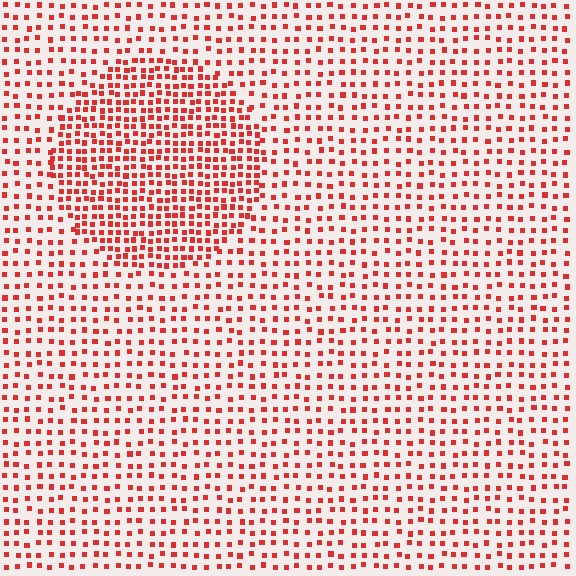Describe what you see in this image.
The image contains small red elements arranged at two different densities. A circle-shaped region is visible where the elements are more densely packed than the surrounding area.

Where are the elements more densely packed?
The elements are more densely packed inside the circle boundary.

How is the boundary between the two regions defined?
The boundary is defined by a change in element density (approximately 1.9x ratio). All elements are the same color, size, and shape.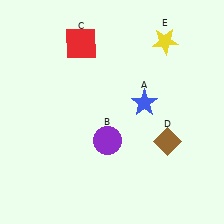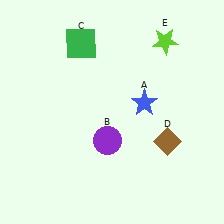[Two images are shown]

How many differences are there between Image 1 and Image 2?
There are 2 differences between the two images.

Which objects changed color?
C changed from red to green. E changed from yellow to lime.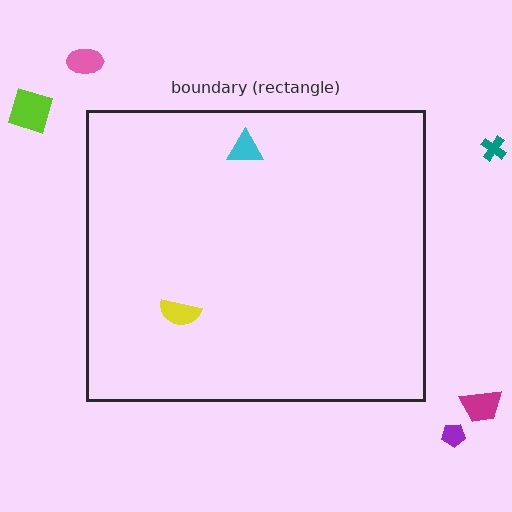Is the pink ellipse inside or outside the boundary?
Outside.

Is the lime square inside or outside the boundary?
Outside.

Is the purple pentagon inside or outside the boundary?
Outside.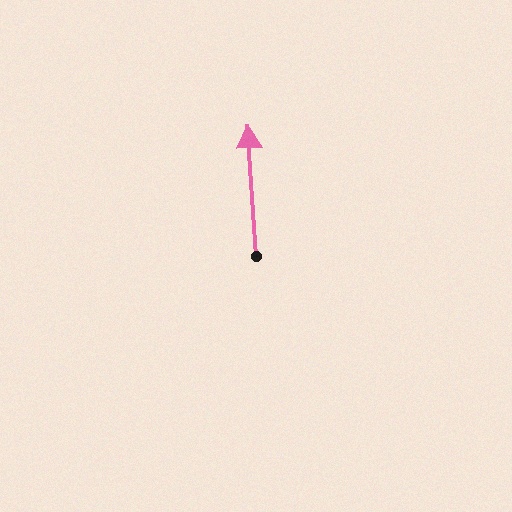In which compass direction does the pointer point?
North.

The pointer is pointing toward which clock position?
Roughly 12 o'clock.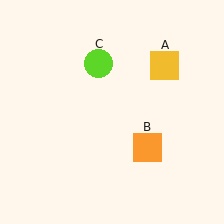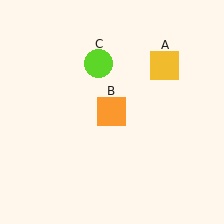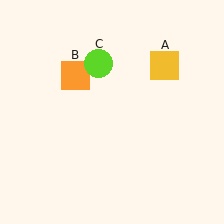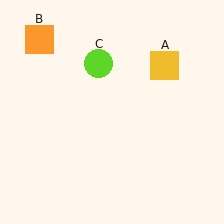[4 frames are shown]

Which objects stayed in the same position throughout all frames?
Yellow square (object A) and lime circle (object C) remained stationary.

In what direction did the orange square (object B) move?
The orange square (object B) moved up and to the left.